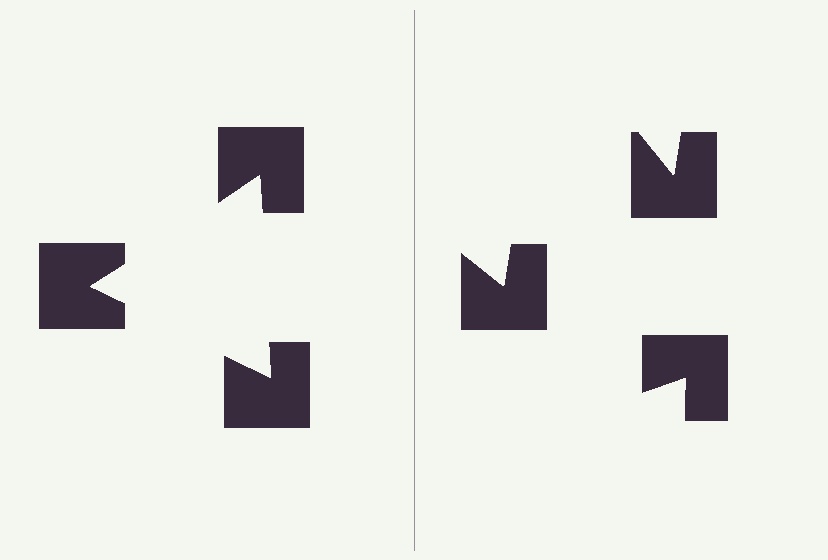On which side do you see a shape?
An illusory triangle appears on the left side. On the right side the wedge cuts are rotated, so no coherent shape forms.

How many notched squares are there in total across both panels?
6 — 3 on each side.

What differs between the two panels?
The notched squares are positioned identically on both sides; only the wedge orientations differ. On the left they align to a triangle; on the right they are misaligned.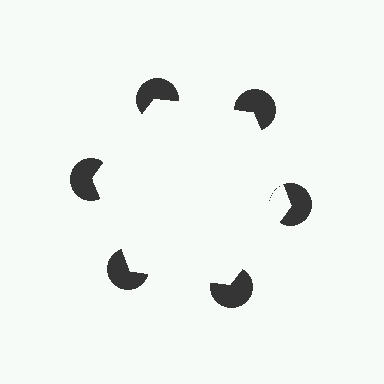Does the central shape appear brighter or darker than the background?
It typically appears slightly brighter than the background, even though no actual brightness change is drawn.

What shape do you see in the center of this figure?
An illusory hexagon — its edges are inferred from the aligned wedge cuts in the pac-man discs, not physically drawn.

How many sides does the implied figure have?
6 sides.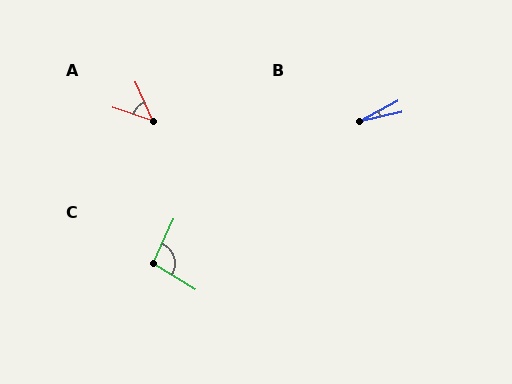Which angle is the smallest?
B, at approximately 16 degrees.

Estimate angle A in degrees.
Approximately 49 degrees.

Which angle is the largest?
C, at approximately 97 degrees.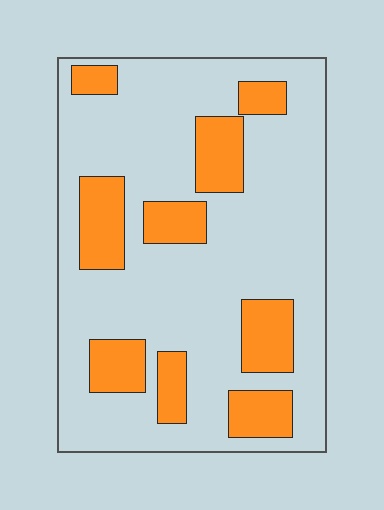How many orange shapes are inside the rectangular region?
9.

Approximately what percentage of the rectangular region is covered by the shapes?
Approximately 25%.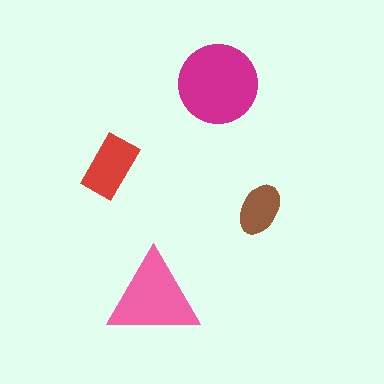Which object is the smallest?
The brown ellipse.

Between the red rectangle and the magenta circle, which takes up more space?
The magenta circle.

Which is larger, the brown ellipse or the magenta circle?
The magenta circle.